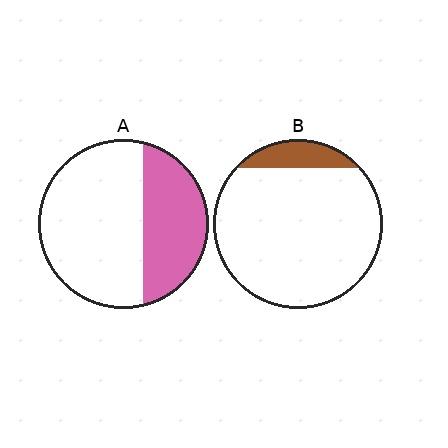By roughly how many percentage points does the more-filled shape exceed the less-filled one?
By roughly 25 percentage points (A over B).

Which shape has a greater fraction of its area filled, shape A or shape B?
Shape A.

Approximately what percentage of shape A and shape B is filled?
A is approximately 35% and B is approximately 10%.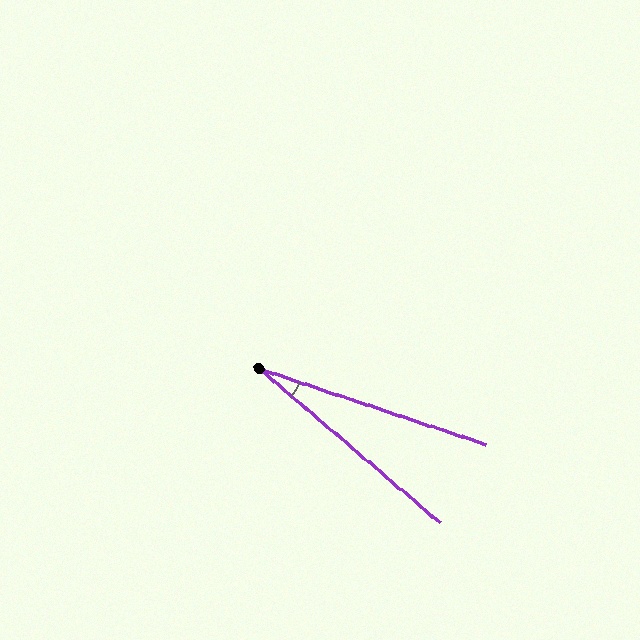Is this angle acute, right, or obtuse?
It is acute.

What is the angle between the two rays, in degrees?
Approximately 22 degrees.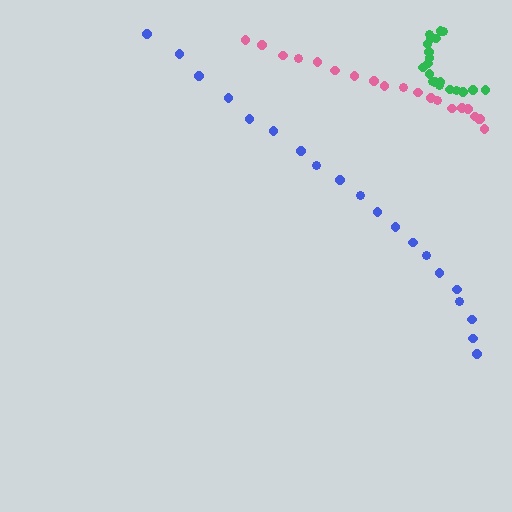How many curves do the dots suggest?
There are 3 distinct paths.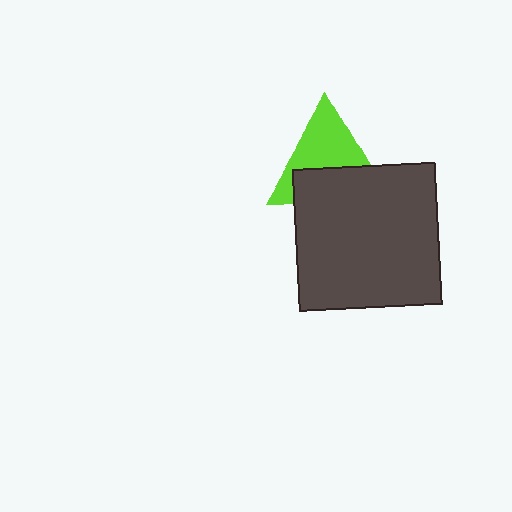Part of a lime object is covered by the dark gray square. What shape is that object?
It is a triangle.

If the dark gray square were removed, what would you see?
You would see the complete lime triangle.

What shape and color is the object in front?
The object in front is a dark gray square.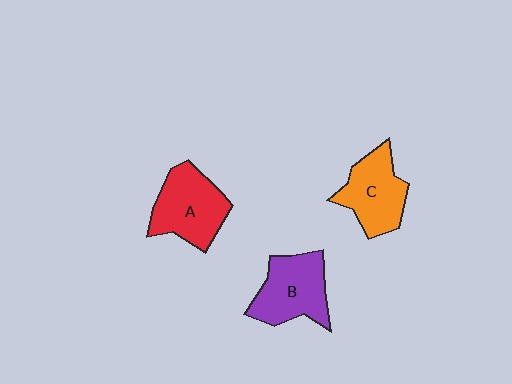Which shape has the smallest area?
Shape C (orange).